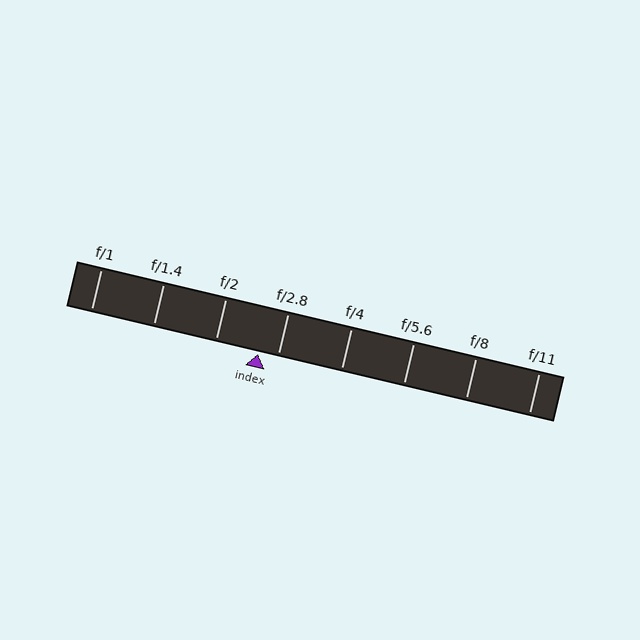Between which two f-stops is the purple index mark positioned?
The index mark is between f/2 and f/2.8.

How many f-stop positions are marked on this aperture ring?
There are 8 f-stop positions marked.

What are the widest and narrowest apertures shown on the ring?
The widest aperture shown is f/1 and the narrowest is f/11.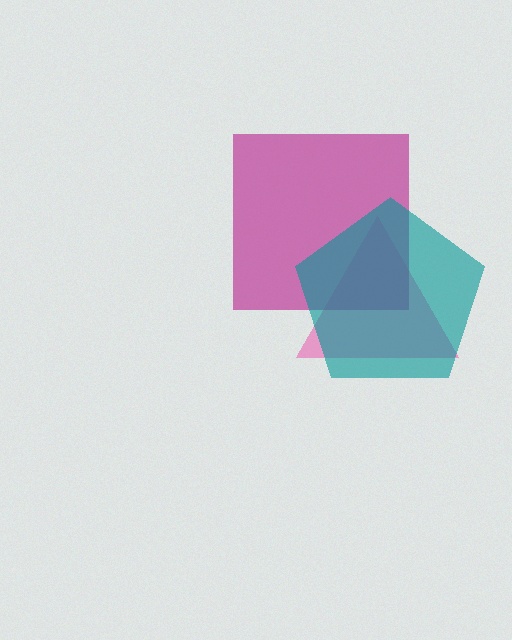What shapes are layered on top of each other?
The layered shapes are: a pink triangle, a magenta square, a teal pentagon.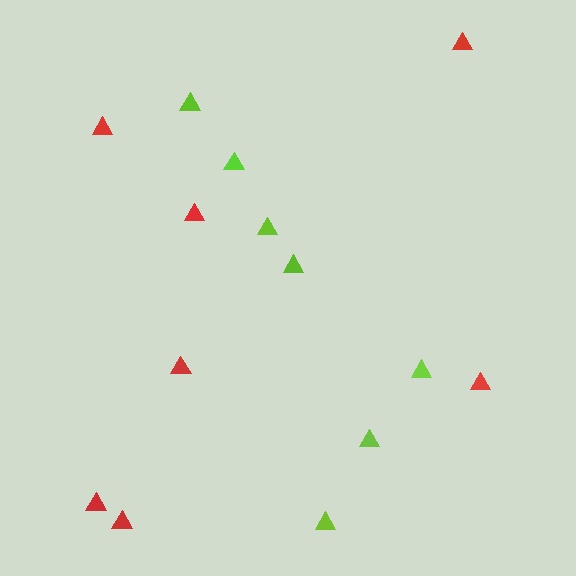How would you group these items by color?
There are 2 groups: one group of red triangles (7) and one group of lime triangles (7).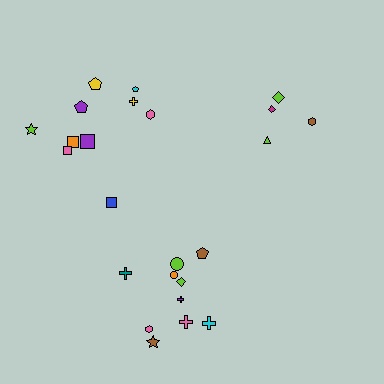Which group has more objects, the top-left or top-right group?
The top-left group.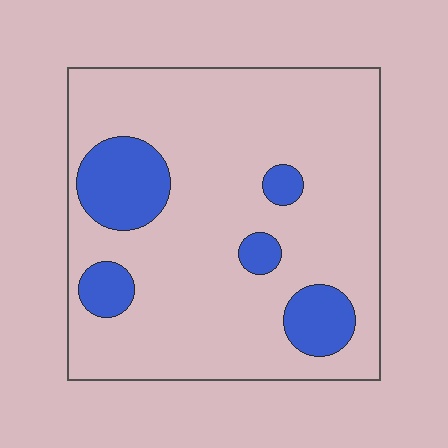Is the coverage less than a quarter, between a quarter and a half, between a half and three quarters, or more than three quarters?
Less than a quarter.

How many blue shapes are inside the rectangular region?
5.